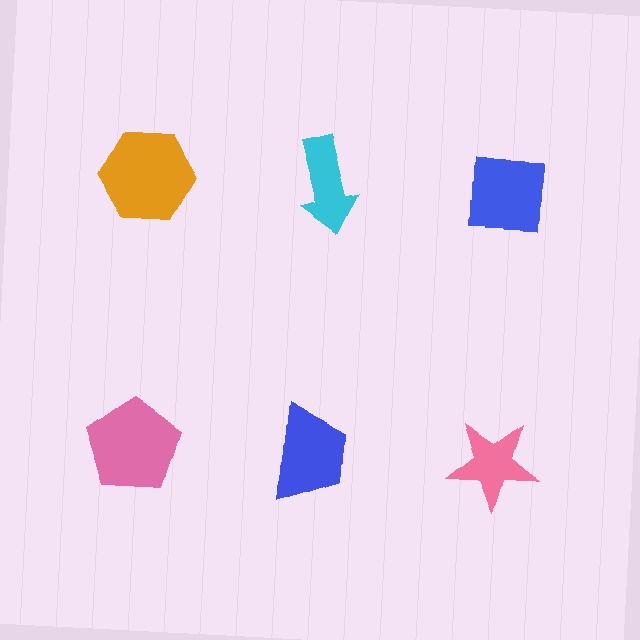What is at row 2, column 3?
A pink star.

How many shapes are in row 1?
3 shapes.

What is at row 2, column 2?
A blue trapezoid.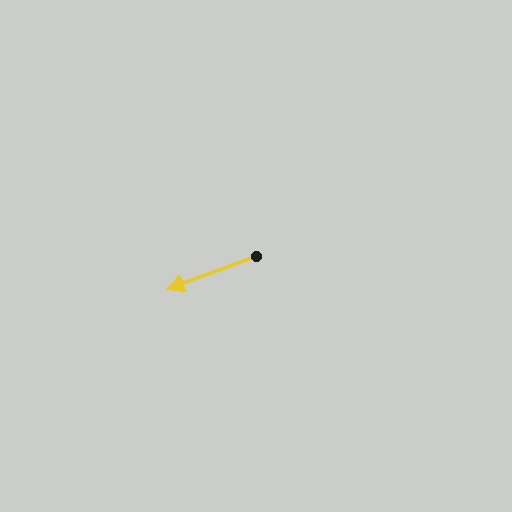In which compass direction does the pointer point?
West.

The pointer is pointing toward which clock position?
Roughly 8 o'clock.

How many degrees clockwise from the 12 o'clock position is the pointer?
Approximately 249 degrees.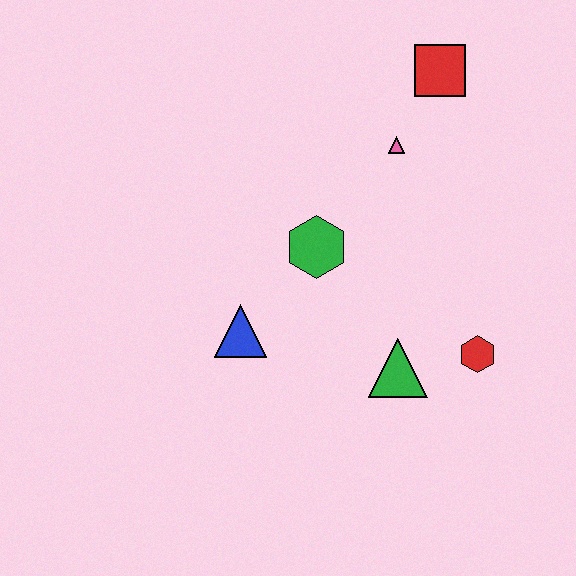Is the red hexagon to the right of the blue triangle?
Yes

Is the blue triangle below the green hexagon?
Yes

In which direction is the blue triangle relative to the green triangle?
The blue triangle is to the left of the green triangle.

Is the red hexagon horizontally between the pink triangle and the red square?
No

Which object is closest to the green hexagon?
The blue triangle is closest to the green hexagon.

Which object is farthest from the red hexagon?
The red square is farthest from the red hexagon.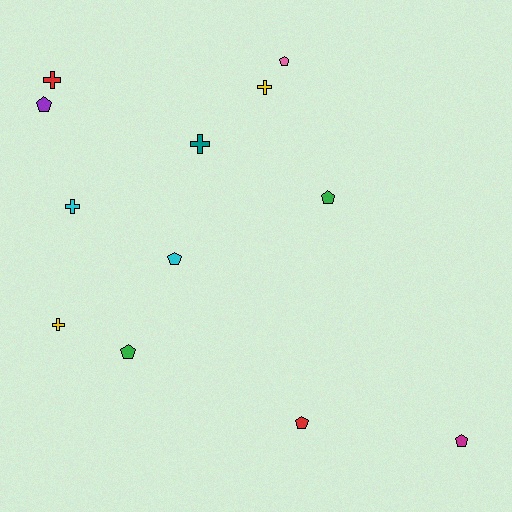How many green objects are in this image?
There are 2 green objects.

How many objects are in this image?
There are 12 objects.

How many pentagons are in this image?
There are 7 pentagons.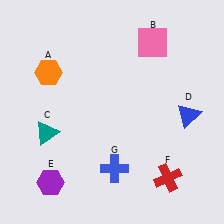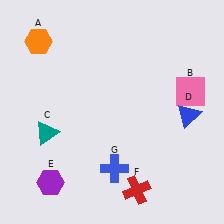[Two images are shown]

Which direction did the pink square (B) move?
The pink square (B) moved down.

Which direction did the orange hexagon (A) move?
The orange hexagon (A) moved up.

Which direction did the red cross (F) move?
The red cross (F) moved left.